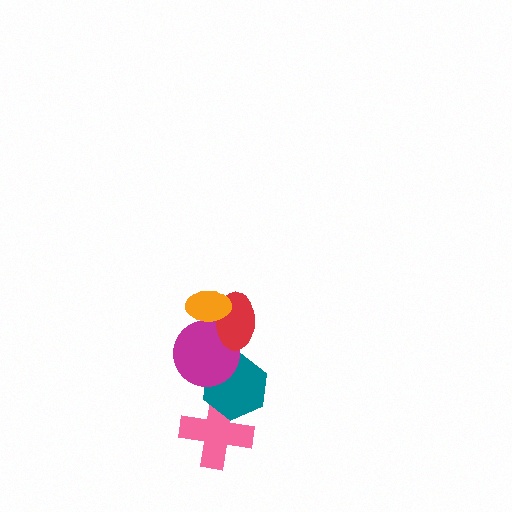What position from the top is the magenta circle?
The magenta circle is 3rd from the top.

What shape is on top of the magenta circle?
The red ellipse is on top of the magenta circle.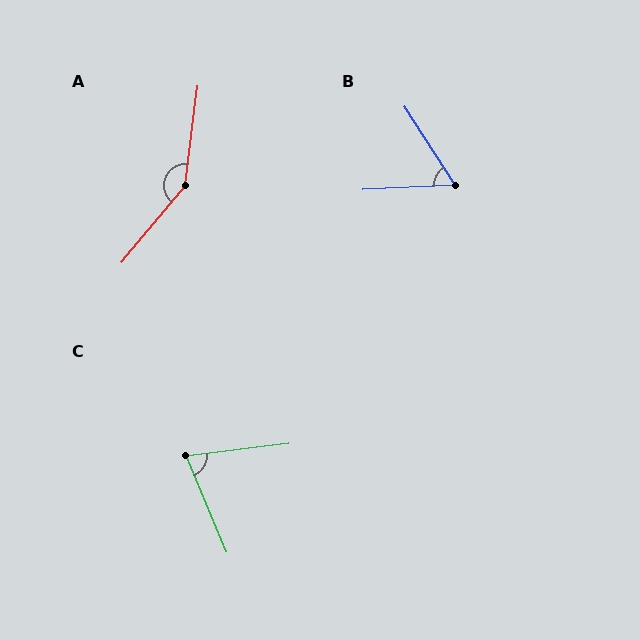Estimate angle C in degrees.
Approximately 74 degrees.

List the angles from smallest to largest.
B (60°), C (74°), A (148°).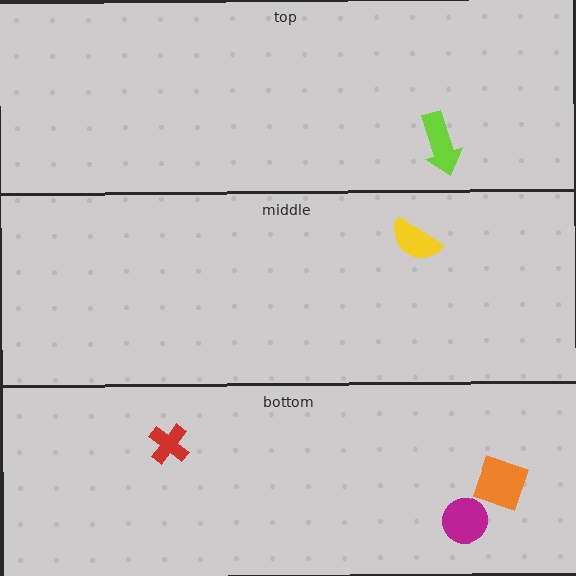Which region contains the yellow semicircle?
The middle region.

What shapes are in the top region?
The lime arrow.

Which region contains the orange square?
The bottom region.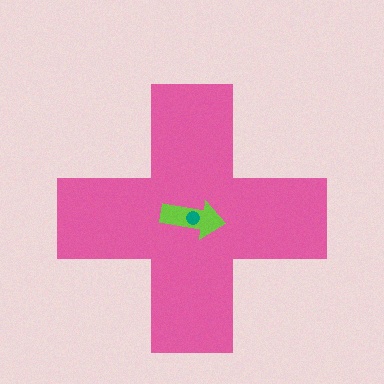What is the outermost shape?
The pink cross.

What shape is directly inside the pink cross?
The lime arrow.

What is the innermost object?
The teal circle.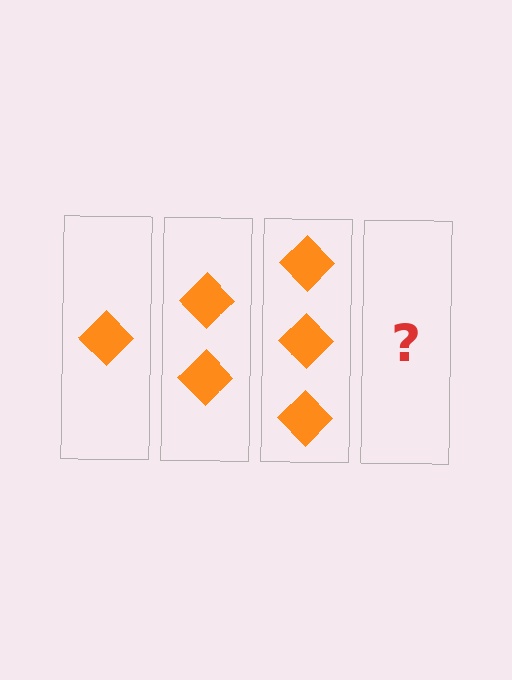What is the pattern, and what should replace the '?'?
The pattern is that each step adds one more diamond. The '?' should be 4 diamonds.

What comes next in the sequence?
The next element should be 4 diamonds.